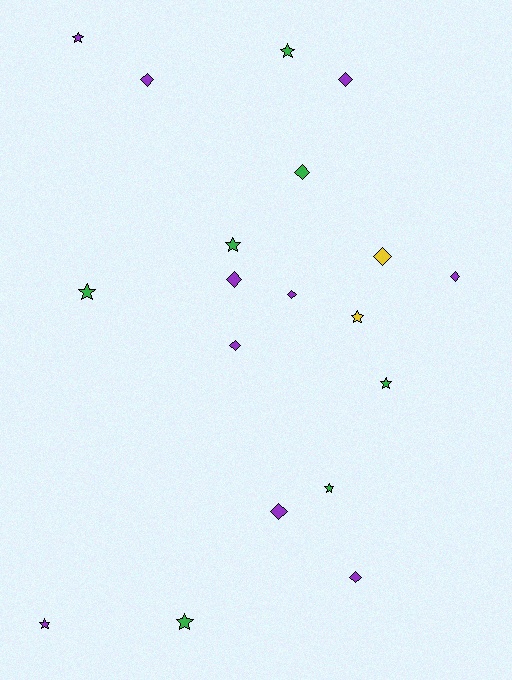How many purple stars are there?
There are 2 purple stars.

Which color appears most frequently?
Purple, with 10 objects.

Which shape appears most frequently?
Diamond, with 10 objects.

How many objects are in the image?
There are 19 objects.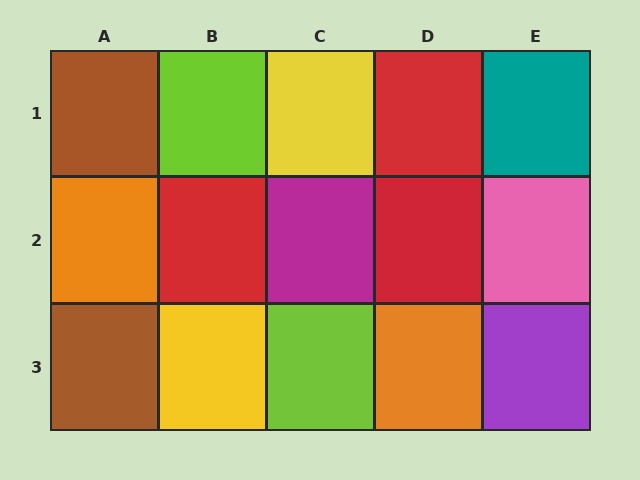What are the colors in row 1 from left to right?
Brown, lime, yellow, red, teal.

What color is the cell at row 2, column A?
Orange.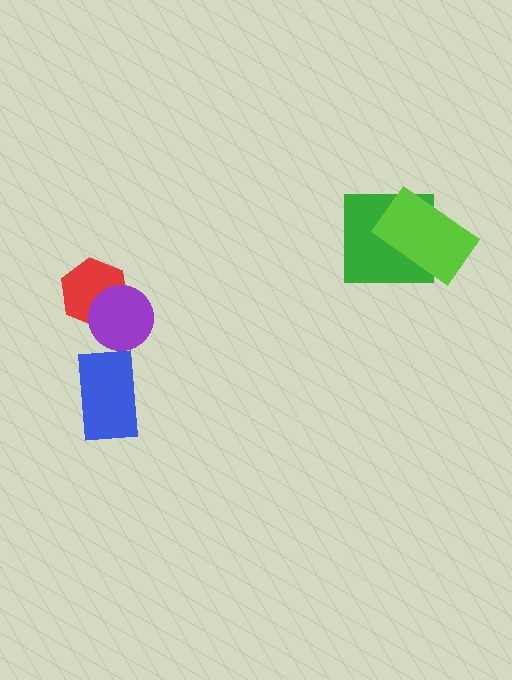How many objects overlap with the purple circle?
1 object overlaps with the purple circle.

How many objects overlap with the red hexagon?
1 object overlaps with the red hexagon.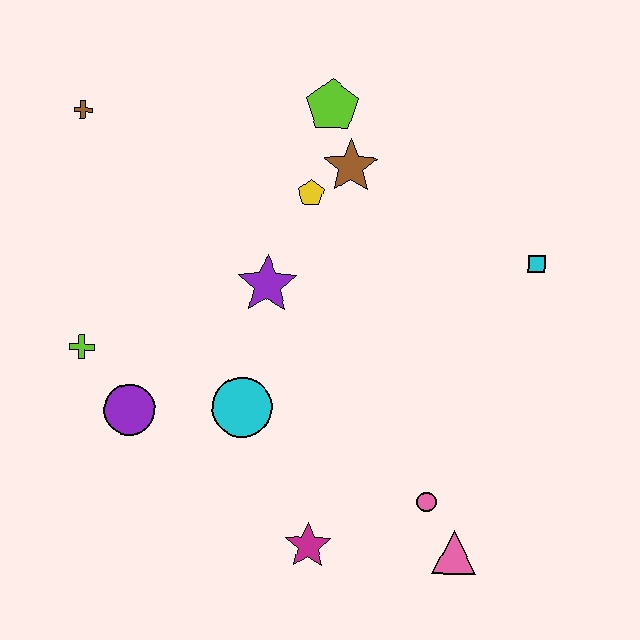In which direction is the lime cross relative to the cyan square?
The lime cross is to the left of the cyan square.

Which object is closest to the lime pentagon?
The brown star is closest to the lime pentagon.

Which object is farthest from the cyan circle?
The brown cross is farthest from the cyan circle.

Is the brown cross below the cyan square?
No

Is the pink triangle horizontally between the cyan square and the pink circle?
Yes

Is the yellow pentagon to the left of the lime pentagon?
Yes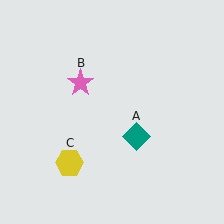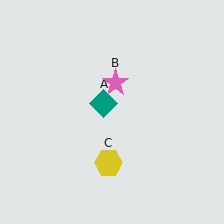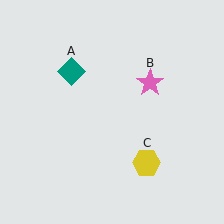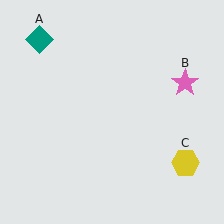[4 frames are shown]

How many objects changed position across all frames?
3 objects changed position: teal diamond (object A), pink star (object B), yellow hexagon (object C).